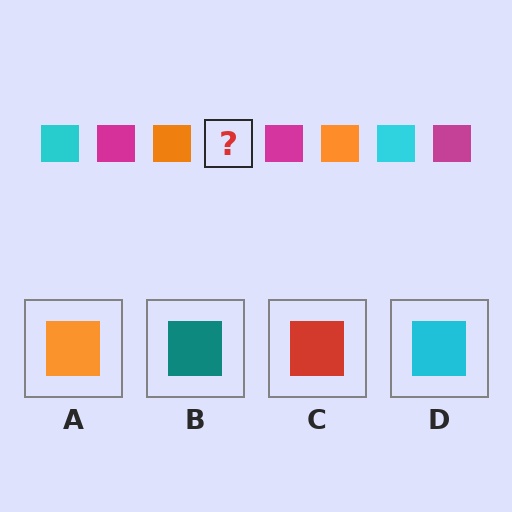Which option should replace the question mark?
Option D.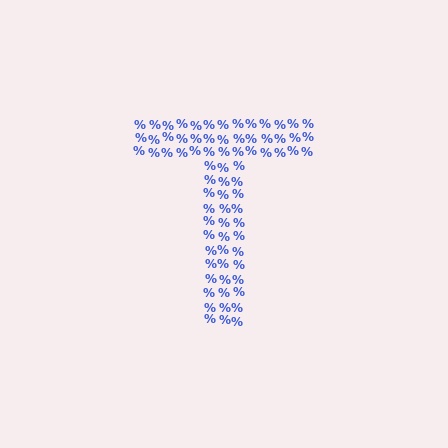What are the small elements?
The small elements are percent signs.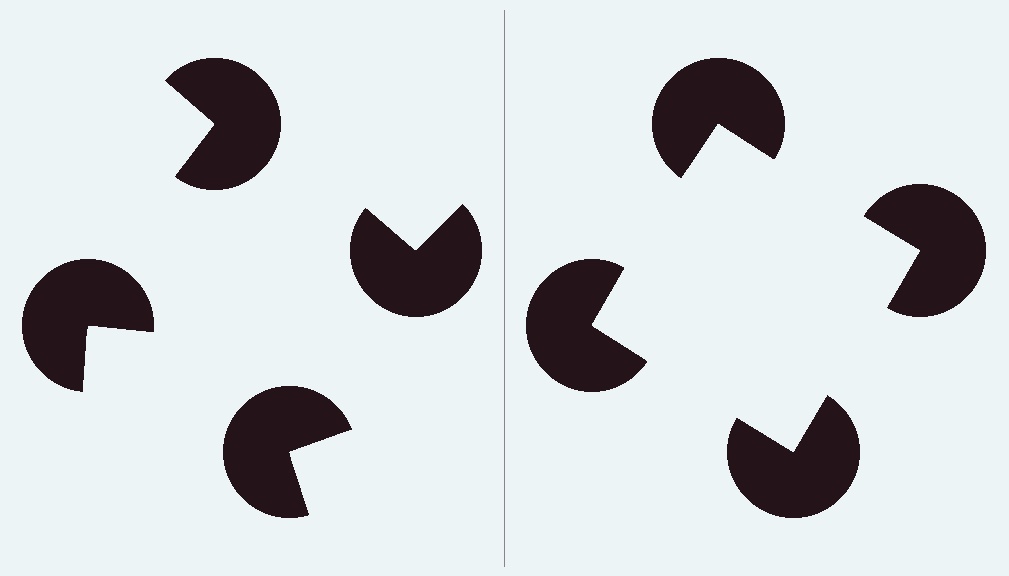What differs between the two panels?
The pac-man discs are positioned identically on both sides; only the wedge orientations differ. On the right they align to a square; on the left they are misaligned.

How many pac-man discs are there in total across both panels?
8 — 4 on each side.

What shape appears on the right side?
An illusory square.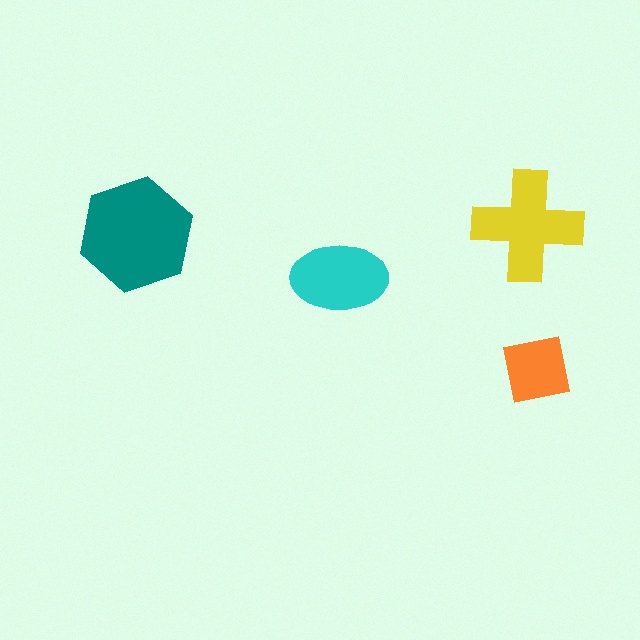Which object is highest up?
The yellow cross is topmost.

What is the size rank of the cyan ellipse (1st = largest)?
3rd.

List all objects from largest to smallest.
The teal hexagon, the yellow cross, the cyan ellipse, the orange square.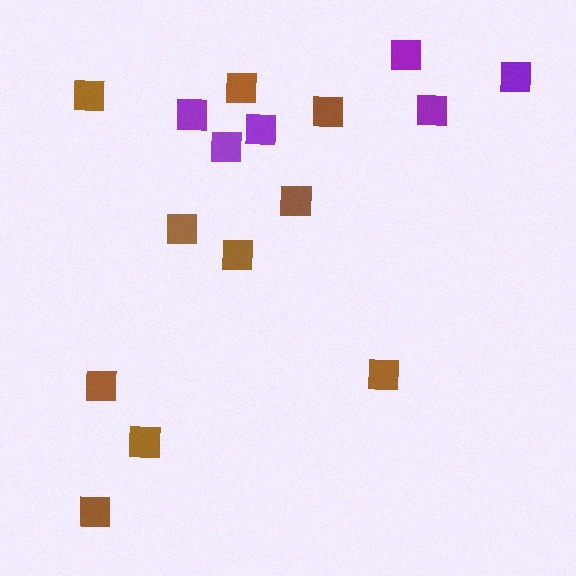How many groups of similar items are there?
There are 2 groups: one group of purple squares (6) and one group of brown squares (10).